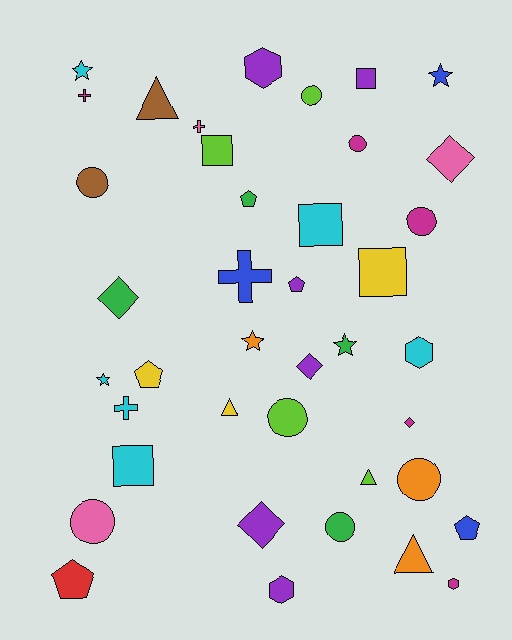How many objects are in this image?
There are 40 objects.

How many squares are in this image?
There are 5 squares.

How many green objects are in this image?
There are 4 green objects.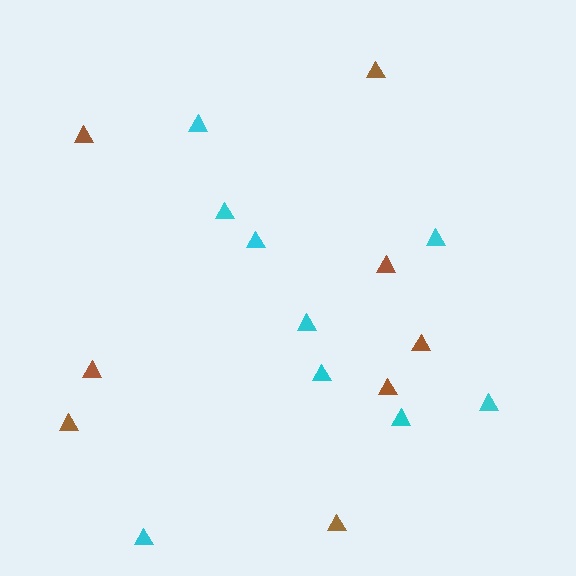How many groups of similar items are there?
There are 2 groups: one group of brown triangles (8) and one group of cyan triangles (9).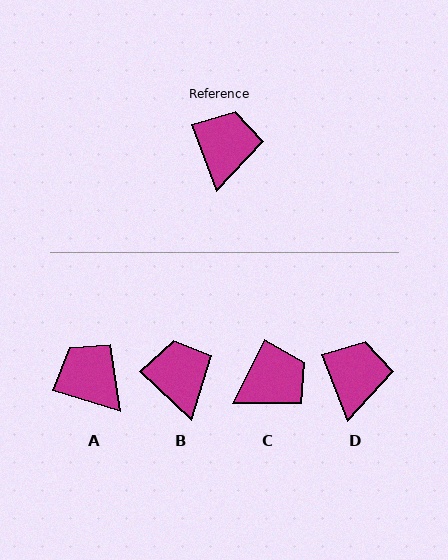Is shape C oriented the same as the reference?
No, it is off by about 47 degrees.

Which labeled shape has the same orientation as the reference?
D.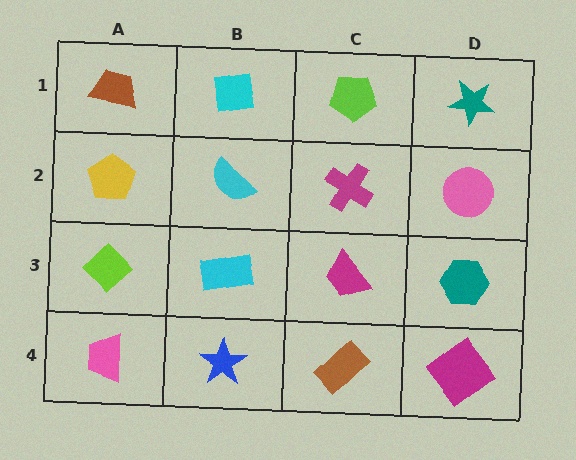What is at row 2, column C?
A magenta cross.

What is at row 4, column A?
A pink trapezoid.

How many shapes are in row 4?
4 shapes.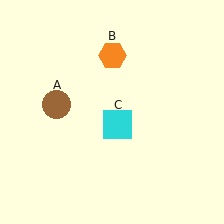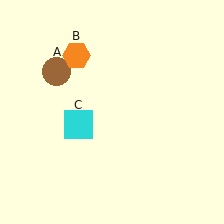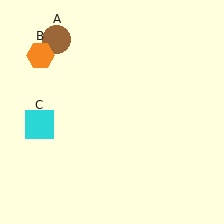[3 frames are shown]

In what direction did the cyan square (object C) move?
The cyan square (object C) moved left.